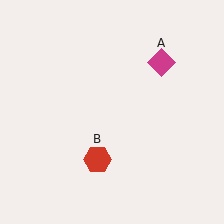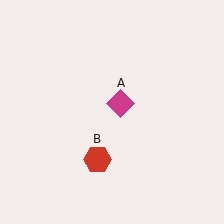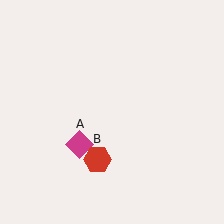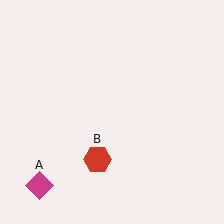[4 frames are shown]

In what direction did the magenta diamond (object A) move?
The magenta diamond (object A) moved down and to the left.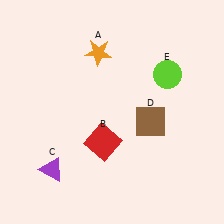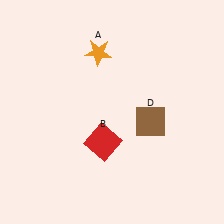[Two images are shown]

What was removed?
The purple triangle (C), the lime circle (E) were removed in Image 2.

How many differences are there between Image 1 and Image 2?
There are 2 differences between the two images.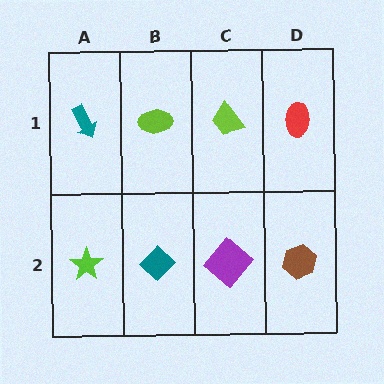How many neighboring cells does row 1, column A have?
2.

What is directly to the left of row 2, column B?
A lime star.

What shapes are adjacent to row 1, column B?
A teal diamond (row 2, column B), a teal arrow (row 1, column A), a lime trapezoid (row 1, column C).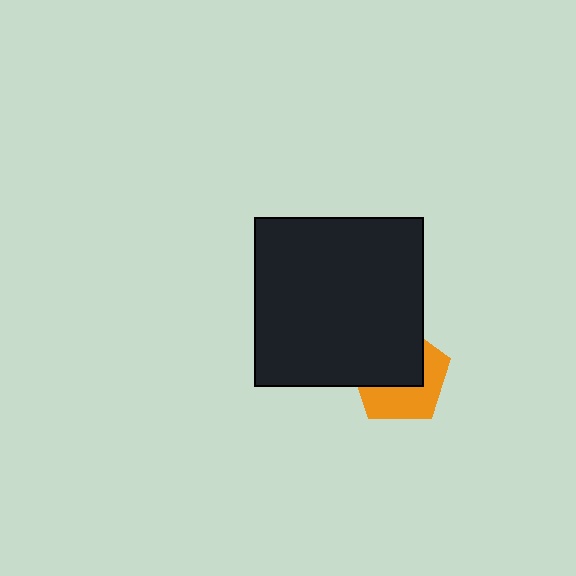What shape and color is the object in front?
The object in front is a black square.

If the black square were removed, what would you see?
You would see the complete orange pentagon.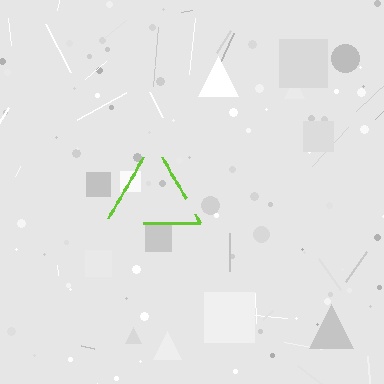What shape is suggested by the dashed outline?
The dashed outline suggests a triangle.